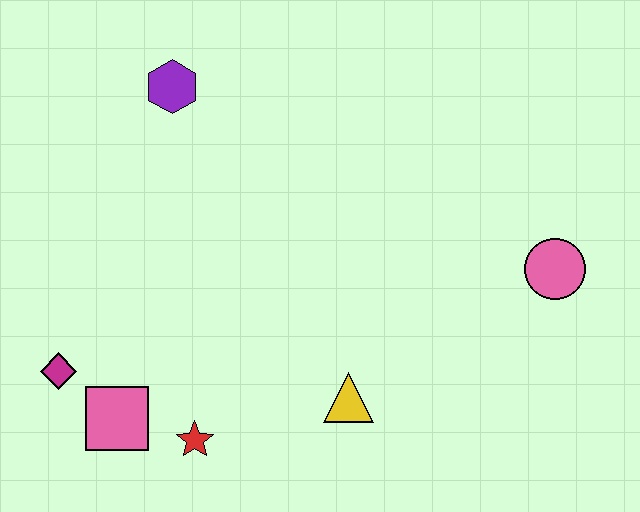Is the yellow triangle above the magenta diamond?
No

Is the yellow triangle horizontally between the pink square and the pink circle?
Yes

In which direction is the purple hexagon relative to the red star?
The purple hexagon is above the red star.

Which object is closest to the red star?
The pink square is closest to the red star.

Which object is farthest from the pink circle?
The magenta diamond is farthest from the pink circle.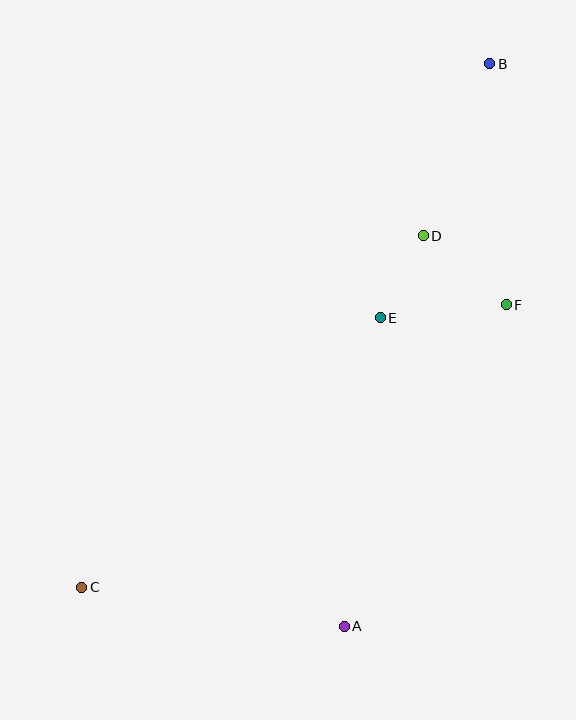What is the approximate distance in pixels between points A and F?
The distance between A and F is approximately 360 pixels.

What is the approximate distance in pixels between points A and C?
The distance between A and C is approximately 265 pixels.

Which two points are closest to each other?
Points D and E are closest to each other.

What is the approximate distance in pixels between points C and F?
The distance between C and F is approximately 510 pixels.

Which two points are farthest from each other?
Points B and C are farthest from each other.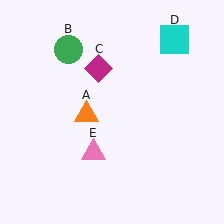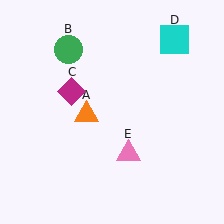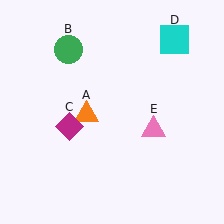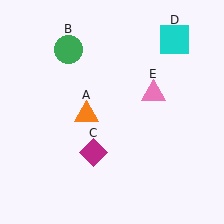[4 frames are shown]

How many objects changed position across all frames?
2 objects changed position: magenta diamond (object C), pink triangle (object E).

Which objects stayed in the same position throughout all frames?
Orange triangle (object A) and green circle (object B) and cyan square (object D) remained stationary.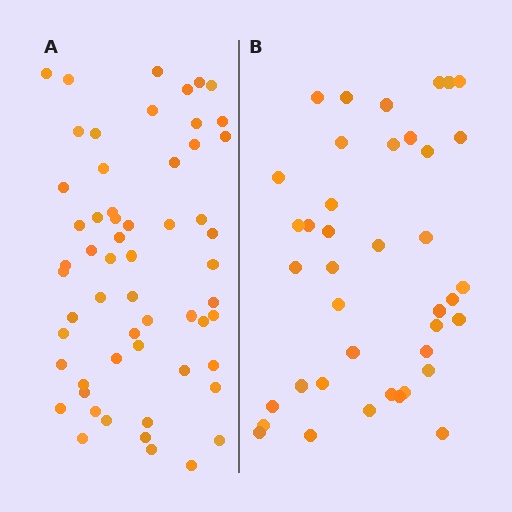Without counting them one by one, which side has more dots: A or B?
Region A (the left region) has more dots.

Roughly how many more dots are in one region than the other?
Region A has approximately 20 more dots than region B.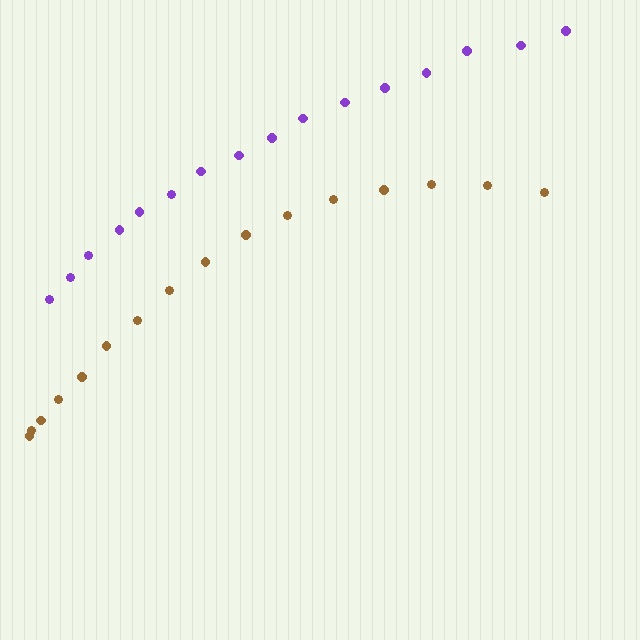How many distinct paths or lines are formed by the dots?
There are 2 distinct paths.